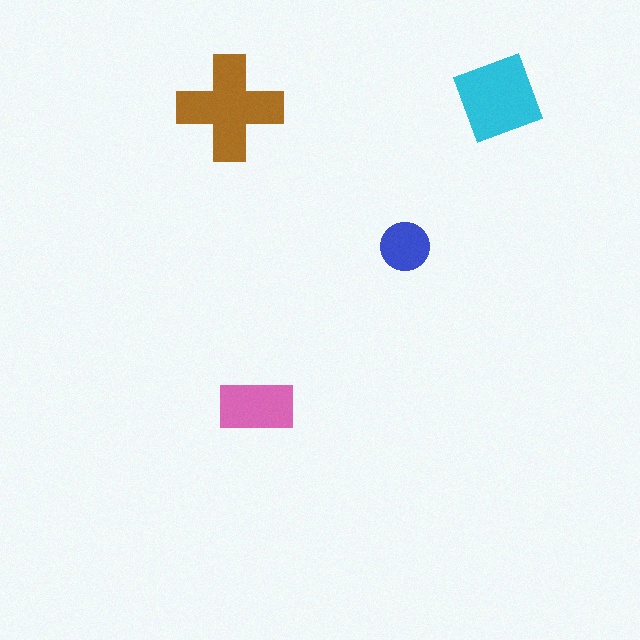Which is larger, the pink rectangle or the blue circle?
The pink rectangle.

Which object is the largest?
The brown cross.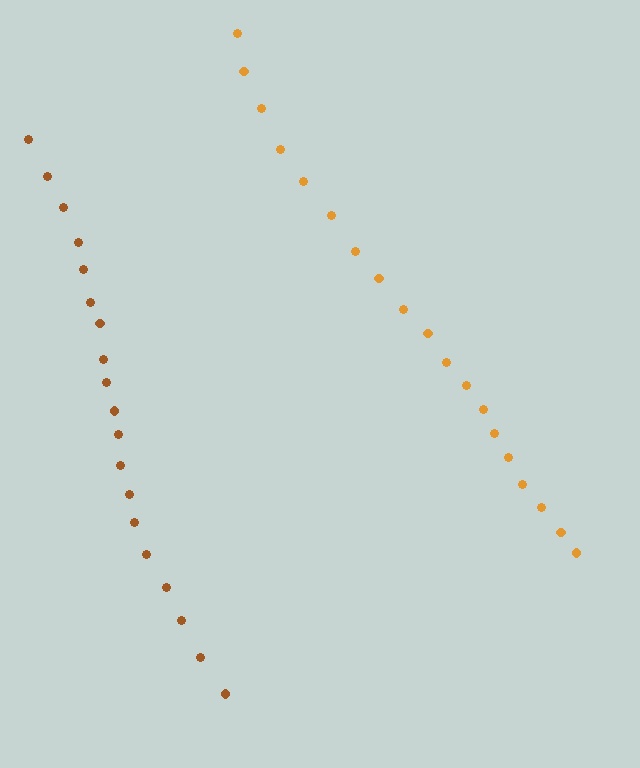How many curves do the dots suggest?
There are 2 distinct paths.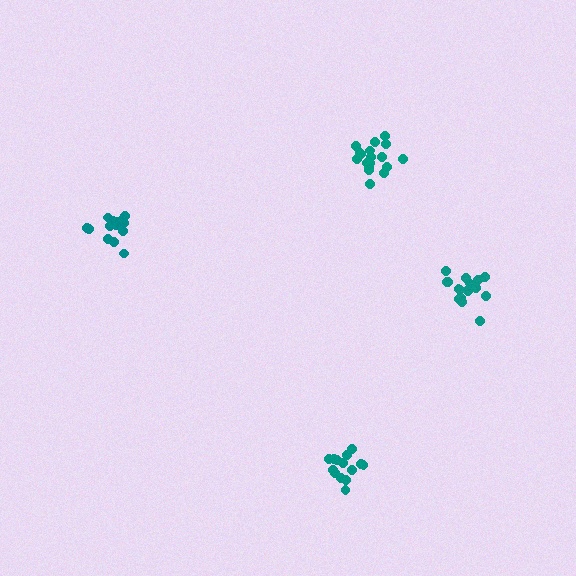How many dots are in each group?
Group 1: 14 dots, Group 2: 19 dots, Group 3: 17 dots, Group 4: 16 dots (66 total).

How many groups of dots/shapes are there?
There are 4 groups.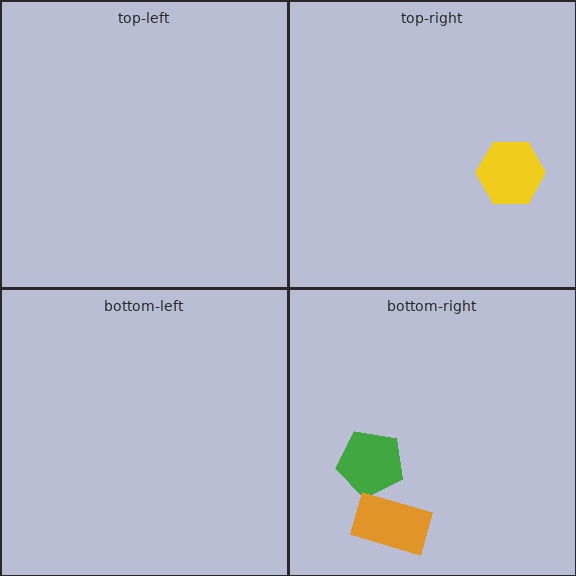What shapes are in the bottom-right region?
The green pentagon, the orange rectangle.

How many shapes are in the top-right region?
1.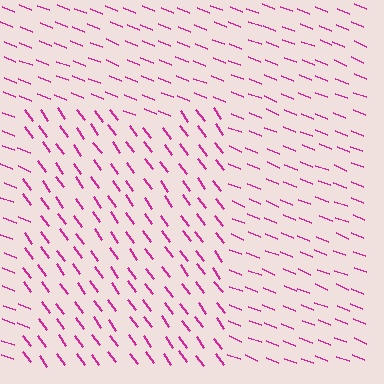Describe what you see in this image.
The image is filled with small magenta line segments. A rectangle region in the image has lines oriented differently from the surrounding lines, creating a visible texture boundary.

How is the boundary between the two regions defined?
The boundary is defined purely by a change in line orientation (approximately 33 degrees difference). All lines are the same color and thickness.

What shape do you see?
I see a rectangle.